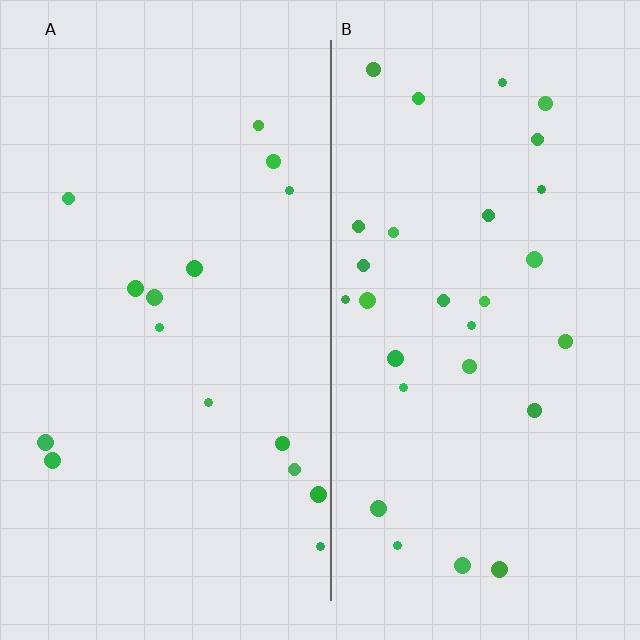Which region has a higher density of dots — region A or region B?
B (the right).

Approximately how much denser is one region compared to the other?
Approximately 1.8× — region B over region A.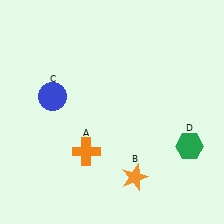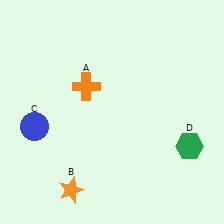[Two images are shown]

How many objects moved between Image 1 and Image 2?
3 objects moved between the two images.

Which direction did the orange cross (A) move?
The orange cross (A) moved up.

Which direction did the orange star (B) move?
The orange star (B) moved left.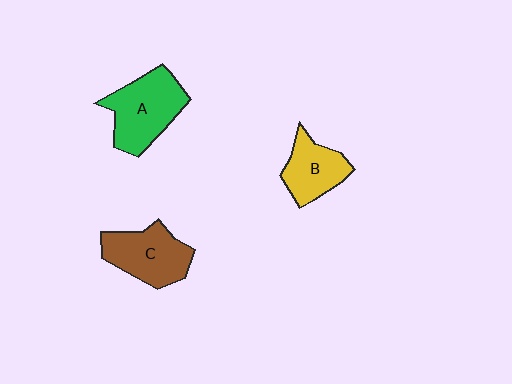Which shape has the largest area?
Shape A (green).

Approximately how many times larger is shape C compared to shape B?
Approximately 1.3 times.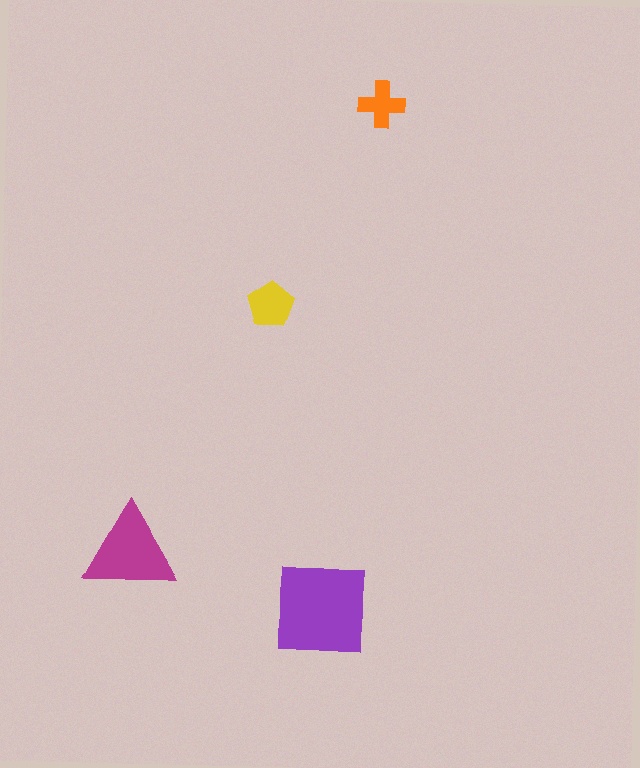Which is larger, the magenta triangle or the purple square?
The purple square.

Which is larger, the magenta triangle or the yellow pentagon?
The magenta triangle.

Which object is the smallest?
The orange cross.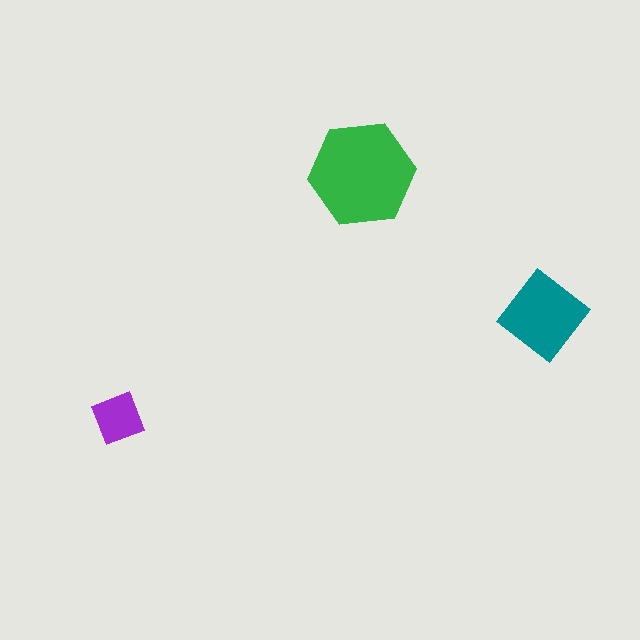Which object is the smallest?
The purple diamond.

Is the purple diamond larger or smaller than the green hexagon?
Smaller.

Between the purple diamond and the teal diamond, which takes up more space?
The teal diamond.